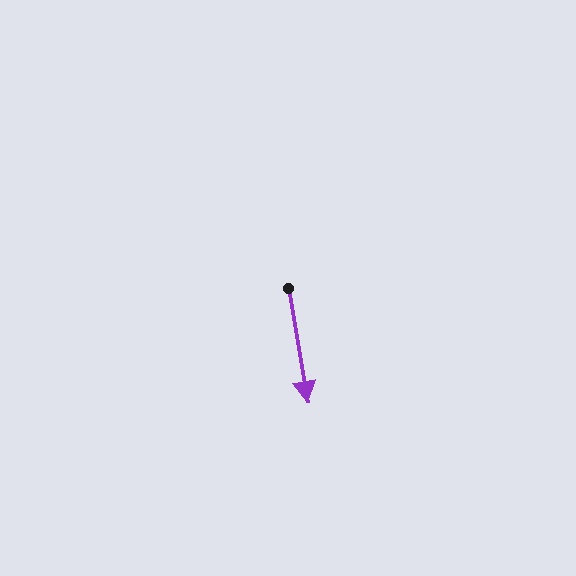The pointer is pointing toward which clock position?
Roughly 6 o'clock.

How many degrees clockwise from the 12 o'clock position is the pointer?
Approximately 170 degrees.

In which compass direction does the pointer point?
South.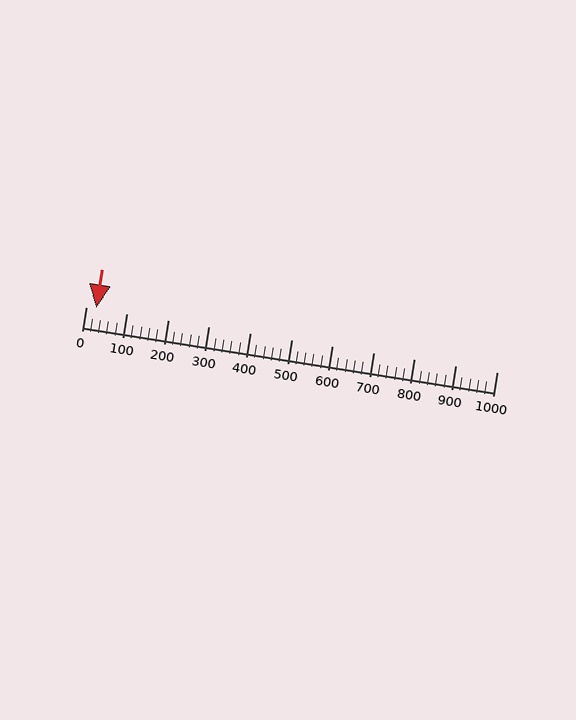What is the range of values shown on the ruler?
The ruler shows values from 0 to 1000.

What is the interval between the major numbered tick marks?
The major tick marks are spaced 100 units apart.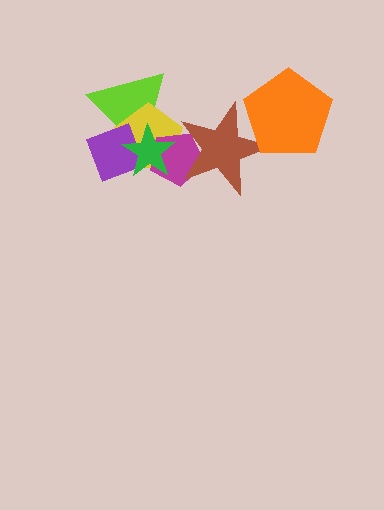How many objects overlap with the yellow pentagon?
5 objects overlap with the yellow pentagon.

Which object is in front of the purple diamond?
The green star is in front of the purple diamond.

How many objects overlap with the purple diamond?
3 objects overlap with the purple diamond.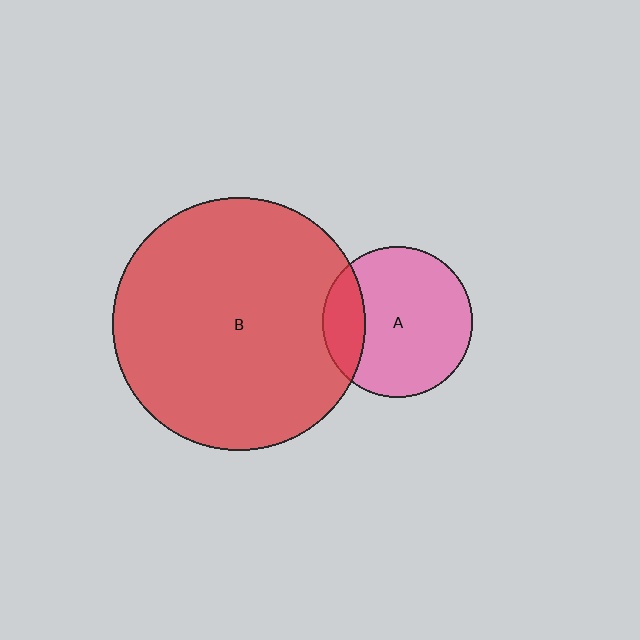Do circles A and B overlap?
Yes.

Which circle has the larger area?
Circle B (red).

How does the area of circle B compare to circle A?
Approximately 2.8 times.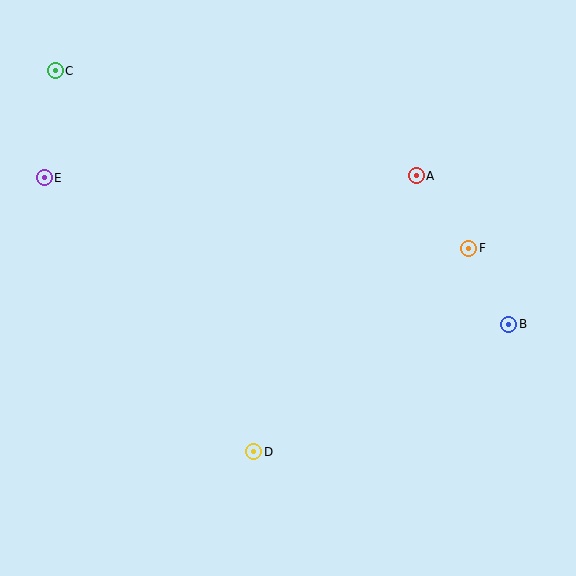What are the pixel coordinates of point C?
Point C is at (55, 71).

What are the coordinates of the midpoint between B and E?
The midpoint between B and E is at (276, 251).